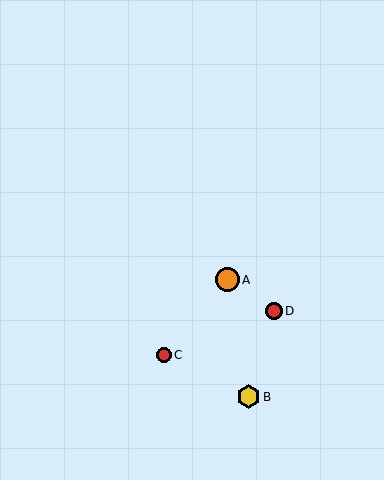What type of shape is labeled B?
Shape B is a yellow hexagon.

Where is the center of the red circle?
The center of the red circle is at (164, 355).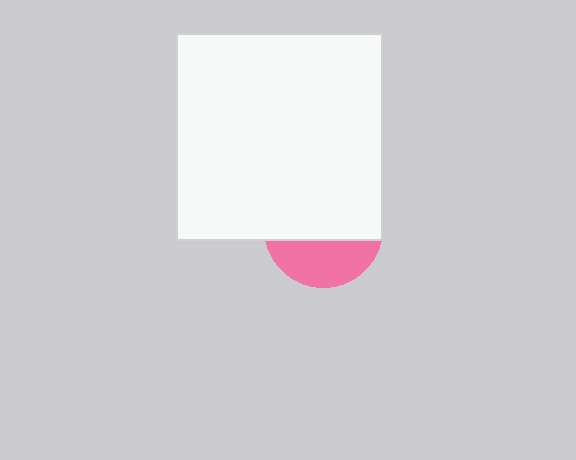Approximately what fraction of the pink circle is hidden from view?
Roughly 64% of the pink circle is hidden behind the white rectangle.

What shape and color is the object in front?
The object in front is a white rectangle.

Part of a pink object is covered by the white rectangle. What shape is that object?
It is a circle.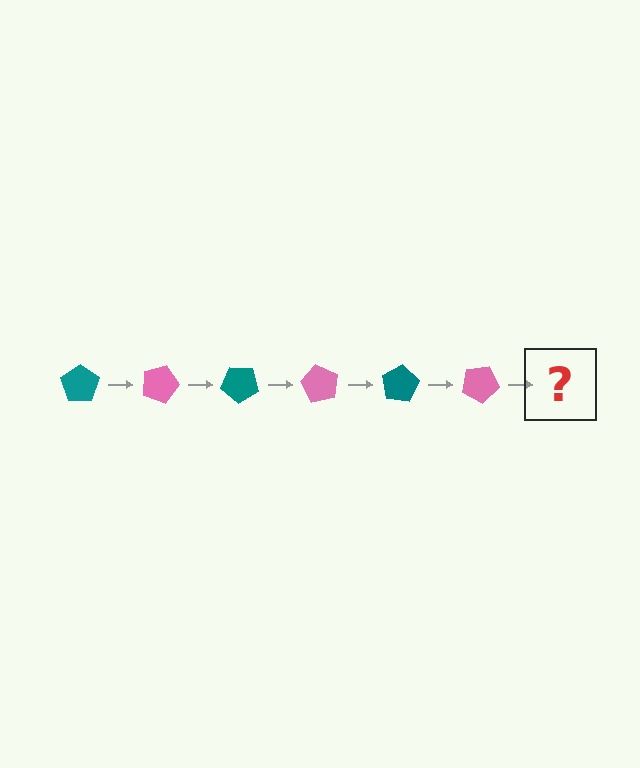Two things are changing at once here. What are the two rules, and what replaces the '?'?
The two rules are that it rotates 20 degrees each step and the color cycles through teal and pink. The '?' should be a teal pentagon, rotated 120 degrees from the start.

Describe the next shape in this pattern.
It should be a teal pentagon, rotated 120 degrees from the start.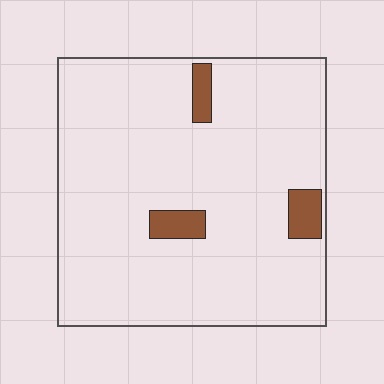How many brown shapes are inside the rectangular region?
3.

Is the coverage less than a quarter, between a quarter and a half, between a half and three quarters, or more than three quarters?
Less than a quarter.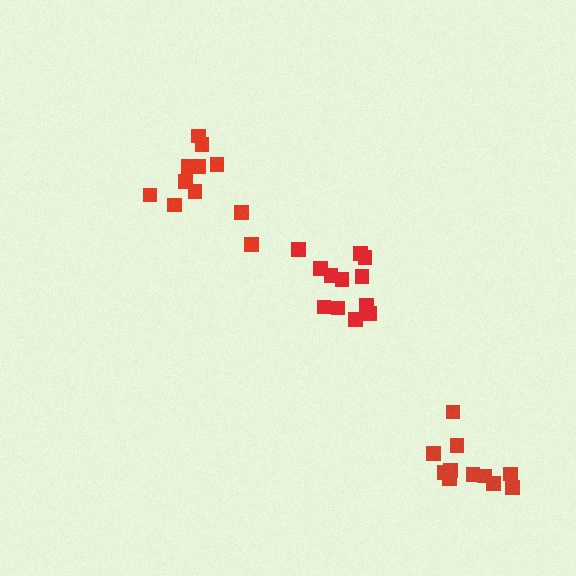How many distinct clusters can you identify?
There are 3 distinct clusters.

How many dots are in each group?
Group 1: 12 dots, Group 2: 11 dots, Group 3: 11 dots (34 total).